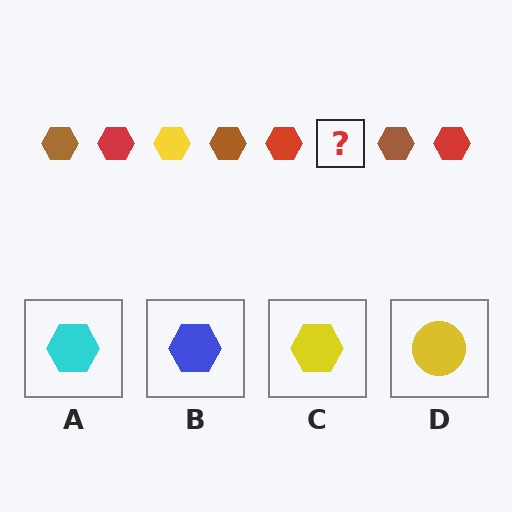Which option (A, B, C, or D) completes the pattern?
C.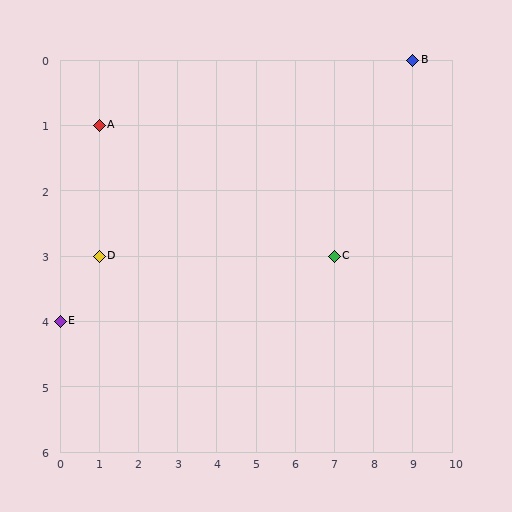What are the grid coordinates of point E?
Point E is at grid coordinates (0, 4).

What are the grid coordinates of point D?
Point D is at grid coordinates (1, 3).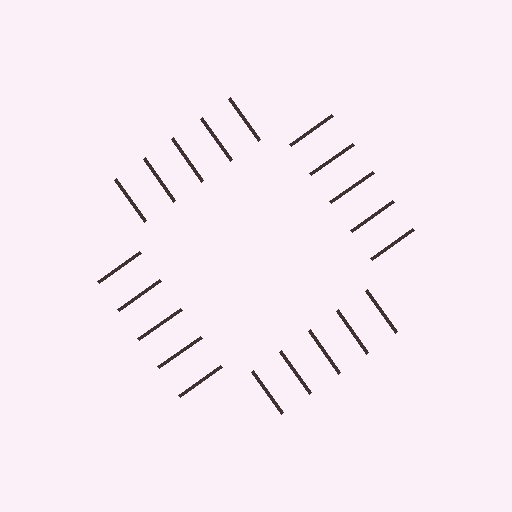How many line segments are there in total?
20 — 5 along each of the 4 edges.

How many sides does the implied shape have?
4 sides — the line-ends trace a square.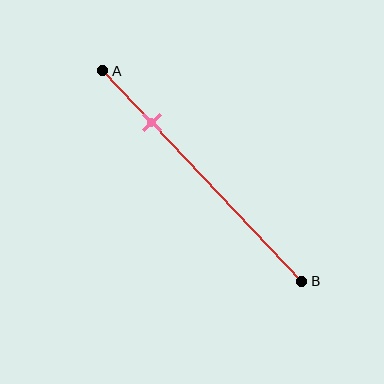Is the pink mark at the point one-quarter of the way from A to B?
Yes, the mark is approximately at the one-quarter point.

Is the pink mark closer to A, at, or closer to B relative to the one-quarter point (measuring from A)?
The pink mark is approximately at the one-quarter point of segment AB.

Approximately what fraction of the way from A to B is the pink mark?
The pink mark is approximately 25% of the way from A to B.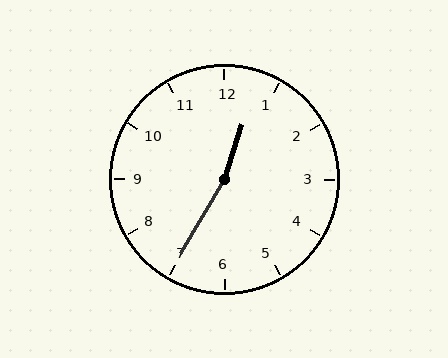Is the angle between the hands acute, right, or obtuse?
It is obtuse.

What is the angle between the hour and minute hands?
Approximately 168 degrees.